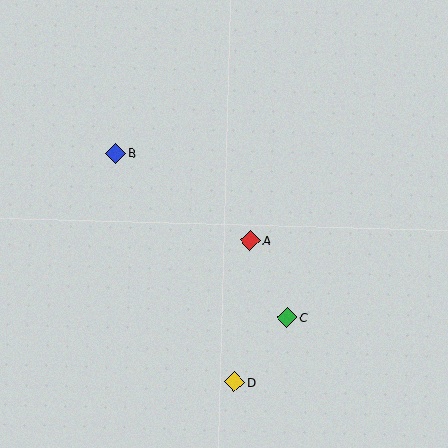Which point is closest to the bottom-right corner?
Point C is closest to the bottom-right corner.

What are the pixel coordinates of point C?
Point C is at (287, 317).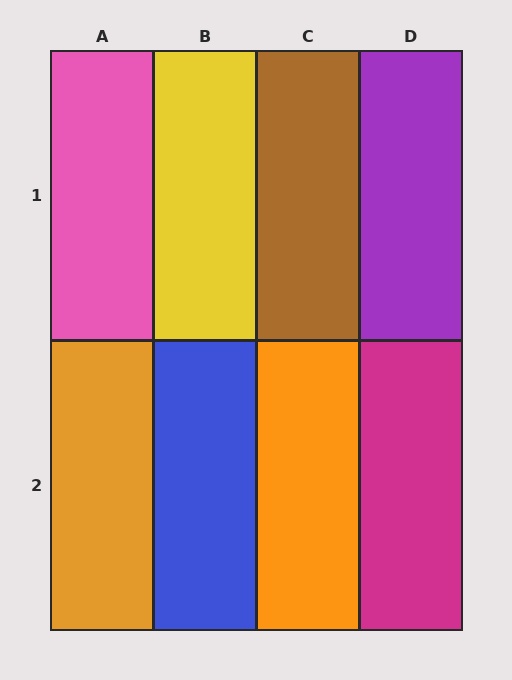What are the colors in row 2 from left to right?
Orange, blue, orange, magenta.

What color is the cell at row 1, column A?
Pink.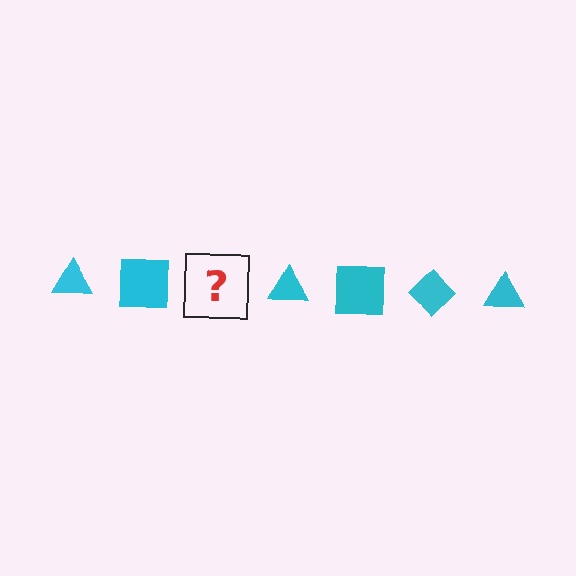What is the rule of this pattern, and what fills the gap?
The rule is that the pattern cycles through triangle, square, diamond shapes in cyan. The gap should be filled with a cyan diamond.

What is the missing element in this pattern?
The missing element is a cyan diamond.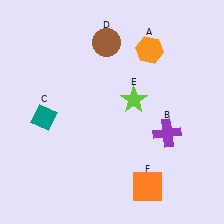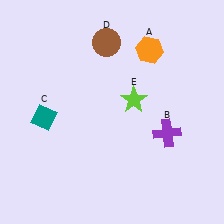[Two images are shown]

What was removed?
The orange square (F) was removed in Image 2.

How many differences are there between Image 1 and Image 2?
There is 1 difference between the two images.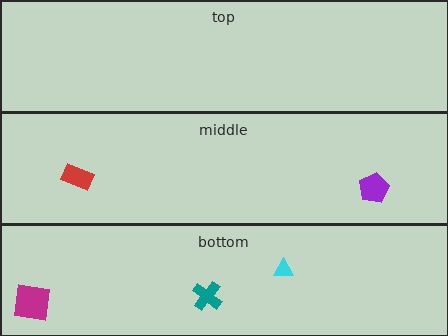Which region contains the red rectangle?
The middle region.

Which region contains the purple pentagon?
The middle region.